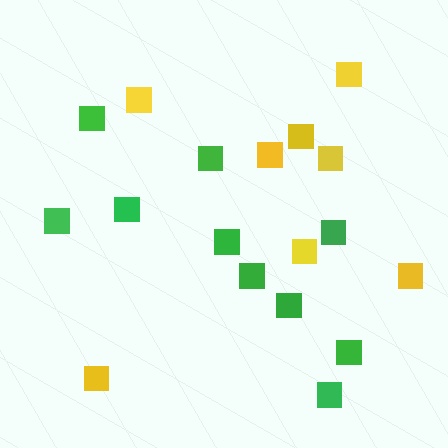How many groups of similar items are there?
There are 2 groups: one group of green squares (10) and one group of yellow squares (8).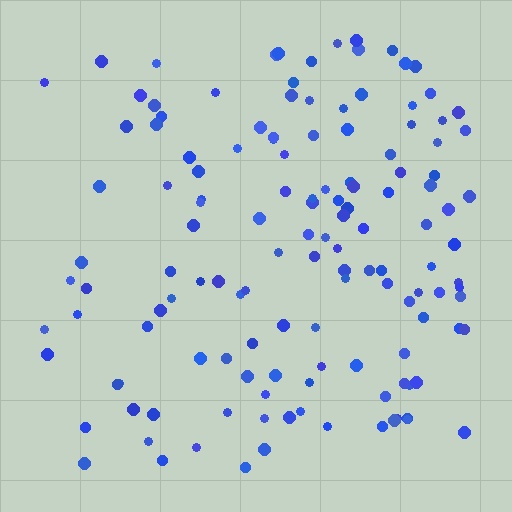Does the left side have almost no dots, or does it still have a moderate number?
Still a moderate number, just noticeably fewer than the right.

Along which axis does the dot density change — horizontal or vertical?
Horizontal.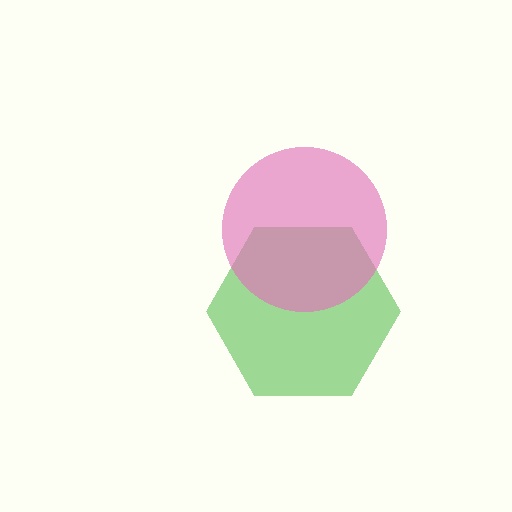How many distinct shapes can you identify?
There are 2 distinct shapes: a green hexagon, a pink circle.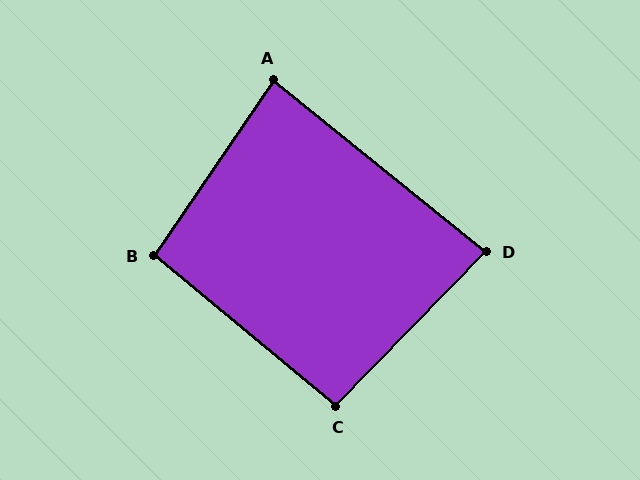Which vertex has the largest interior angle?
B, at approximately 95 degrees.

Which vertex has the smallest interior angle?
D, at approximately 85 degrees.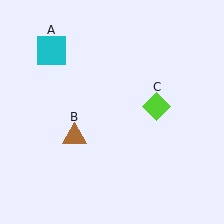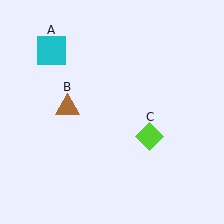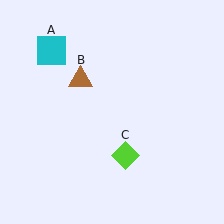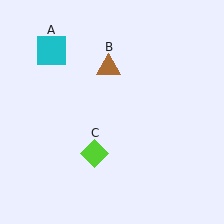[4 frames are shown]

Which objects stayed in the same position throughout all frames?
Cyan square (object A) remained stationary.